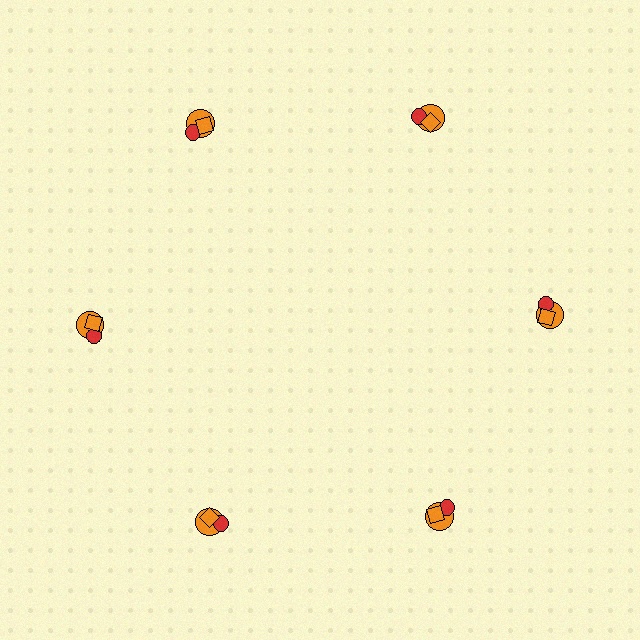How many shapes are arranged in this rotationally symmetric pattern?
There are 18 shapes, arranged in 6 groups of 3.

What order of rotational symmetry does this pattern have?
This pattern has 6-fold rotational symmetry.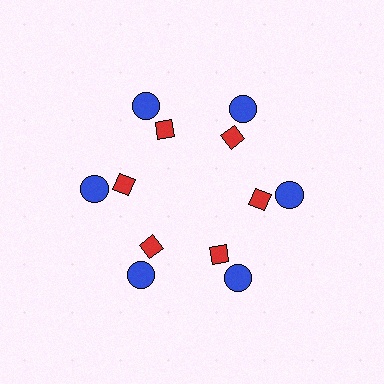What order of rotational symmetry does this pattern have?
This pattern has 6-fold rotational symmetry.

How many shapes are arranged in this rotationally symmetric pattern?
There are 12 shapes, arranged in 6 groups of 2.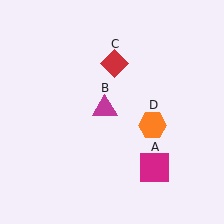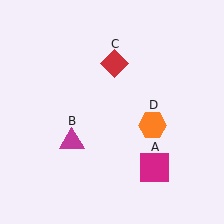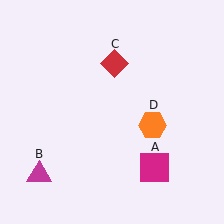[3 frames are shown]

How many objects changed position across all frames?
1 object changed position: magenta triangle (object B).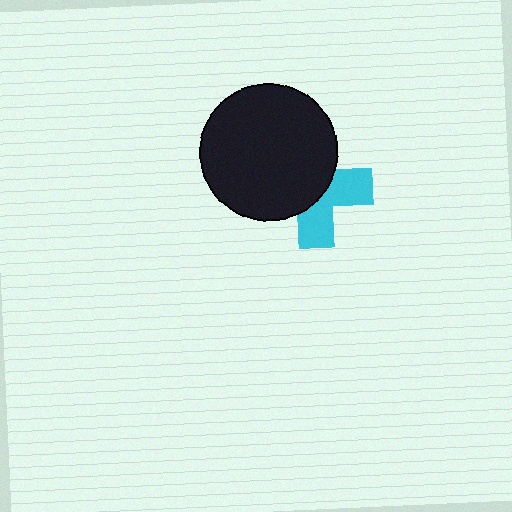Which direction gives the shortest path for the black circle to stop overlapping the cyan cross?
Moving toward the upper-left gives the shortest separation.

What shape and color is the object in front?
The object in front is a black circle.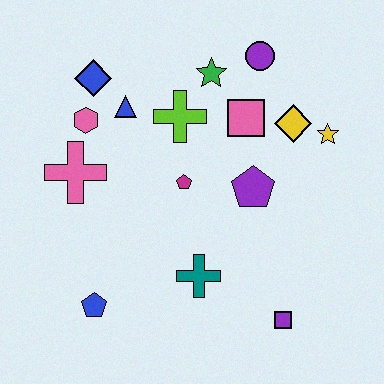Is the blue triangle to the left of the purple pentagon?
Yes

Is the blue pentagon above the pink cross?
No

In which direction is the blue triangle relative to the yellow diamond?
The blue triangle is to the left of the yellow diamond.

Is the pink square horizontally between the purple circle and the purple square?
No